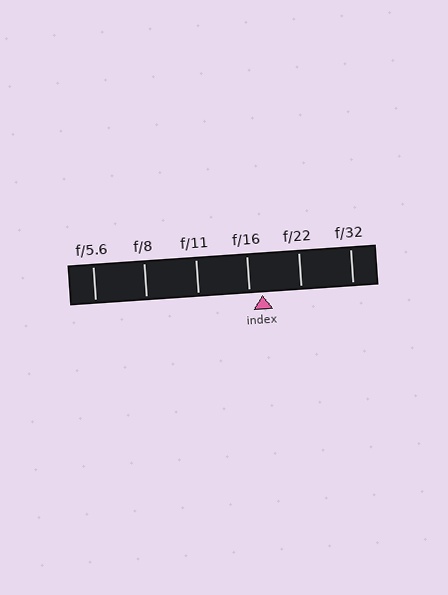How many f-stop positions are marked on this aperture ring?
There are 6 f-stop positions marked.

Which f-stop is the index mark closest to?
The index mark is closest to f/16.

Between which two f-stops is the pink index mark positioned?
The index mark is between f/16 and f/22.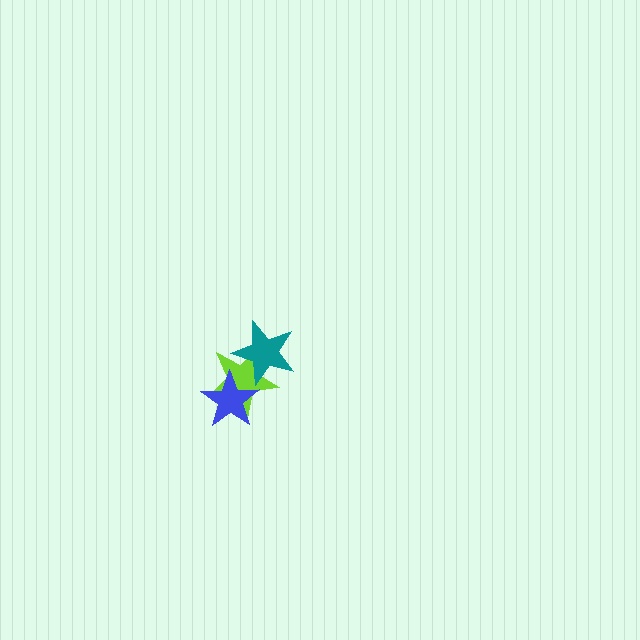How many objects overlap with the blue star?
2 objects overlap with the blue star.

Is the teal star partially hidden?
No, no other shape covers it.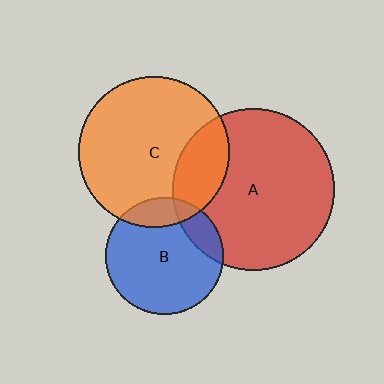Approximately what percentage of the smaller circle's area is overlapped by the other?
Approximately 15%.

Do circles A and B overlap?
Yes.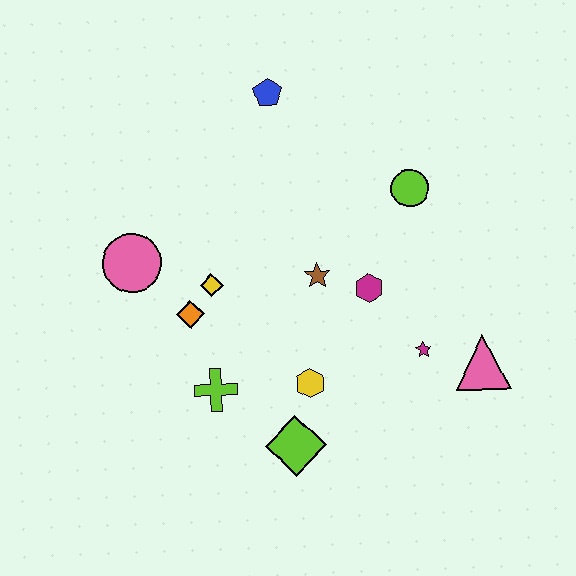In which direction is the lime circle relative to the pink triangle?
The lime circle is above the pink triangle.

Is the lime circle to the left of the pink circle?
No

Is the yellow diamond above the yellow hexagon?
Yes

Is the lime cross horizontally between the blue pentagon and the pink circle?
Yes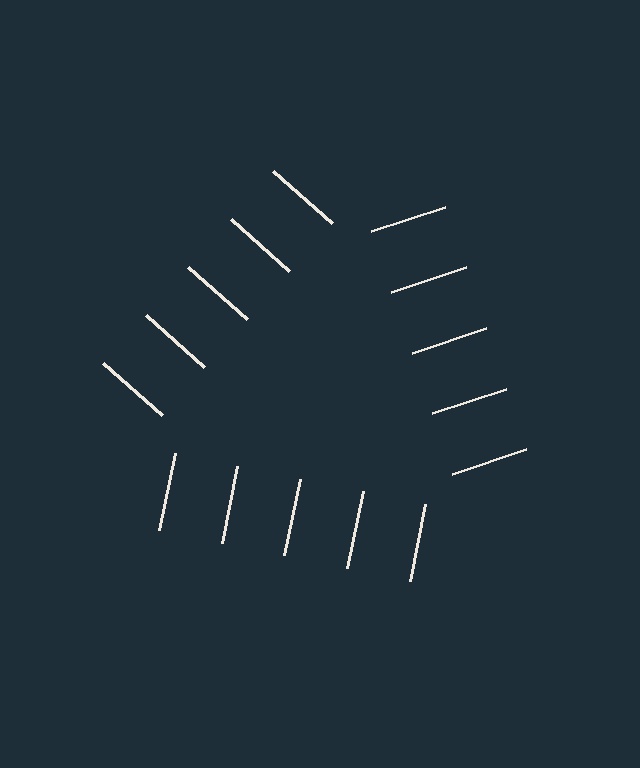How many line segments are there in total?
15 — 5 along each of the 3 edges.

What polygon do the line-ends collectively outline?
An illusory triangle — the line segments terminate on its edges but no continuous stroke is drawn.